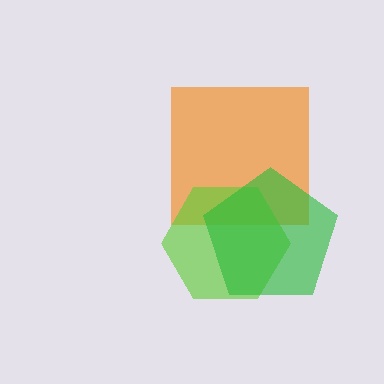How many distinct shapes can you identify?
There are 3 distinct shapes: an orange square, a lime hexagon, a green pentagon.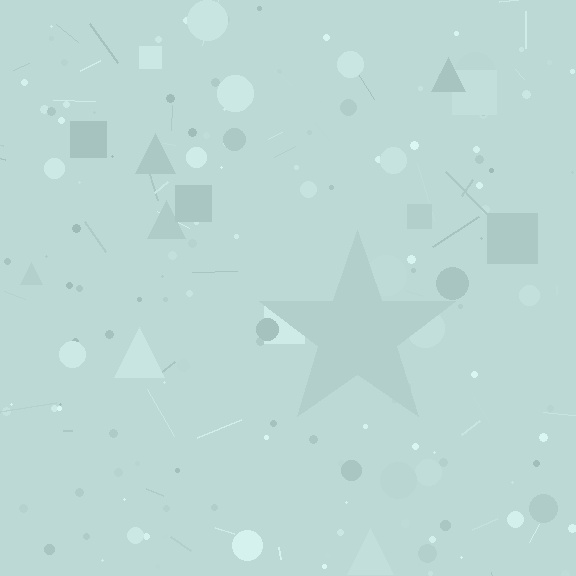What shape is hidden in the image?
A star is hidden in the image.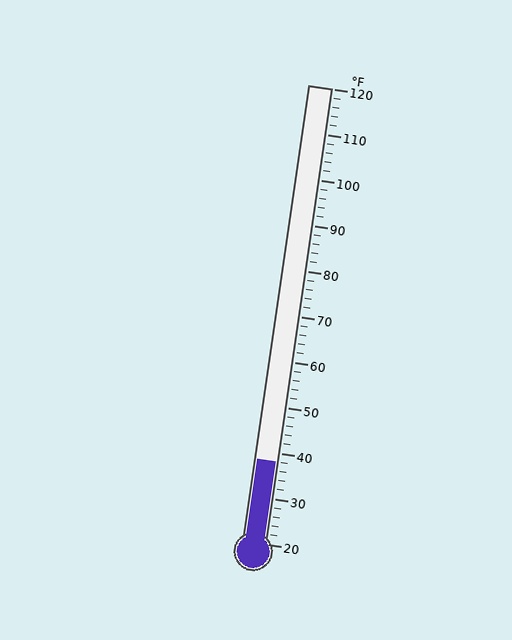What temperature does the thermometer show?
The thermometer shows approximately 38°F.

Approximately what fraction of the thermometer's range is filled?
The thermometer is filled to approximately 20% of its range.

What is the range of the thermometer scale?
The thermometer scale ranges from 20°F to 120°F.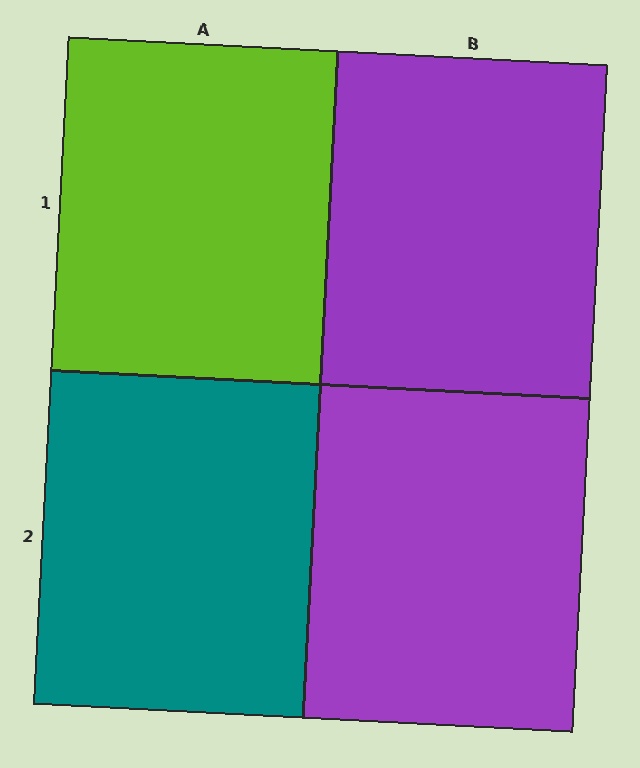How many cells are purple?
2 cells are purple.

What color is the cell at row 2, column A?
Teal.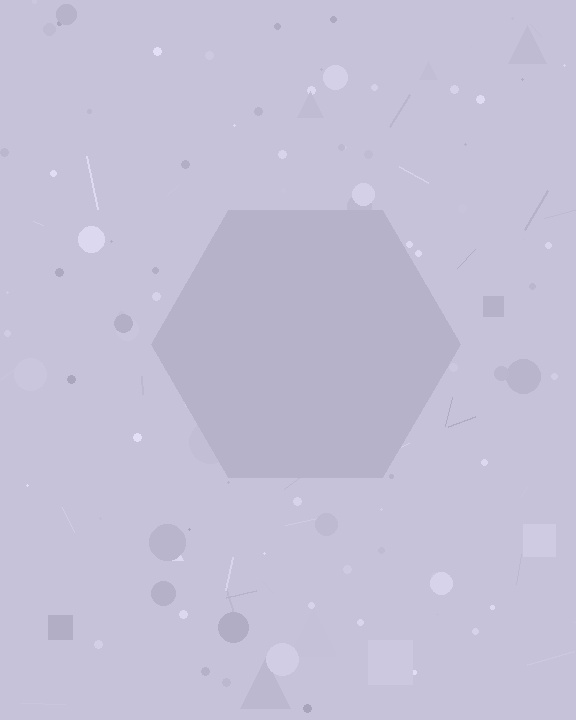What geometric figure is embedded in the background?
A hexagon is embedded in the background.